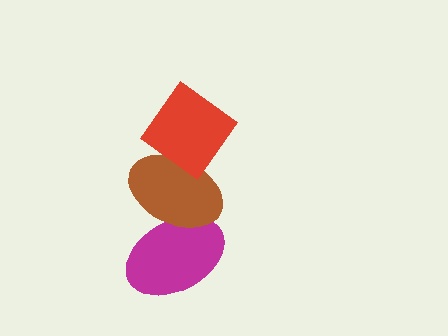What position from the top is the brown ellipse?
The brown ellipse is 2nd from the top.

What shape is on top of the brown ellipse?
The red diamond is on top of the brown ellipse.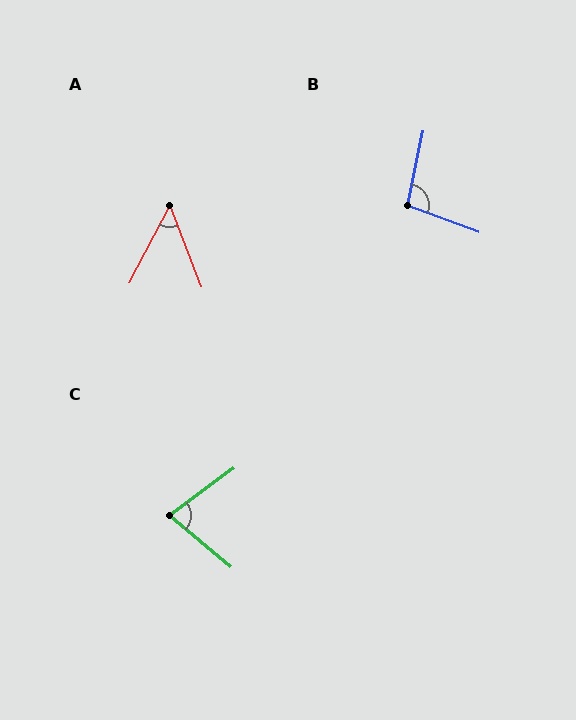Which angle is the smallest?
A, at approximately 48 degrees.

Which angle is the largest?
B, at approximately 98 degrees.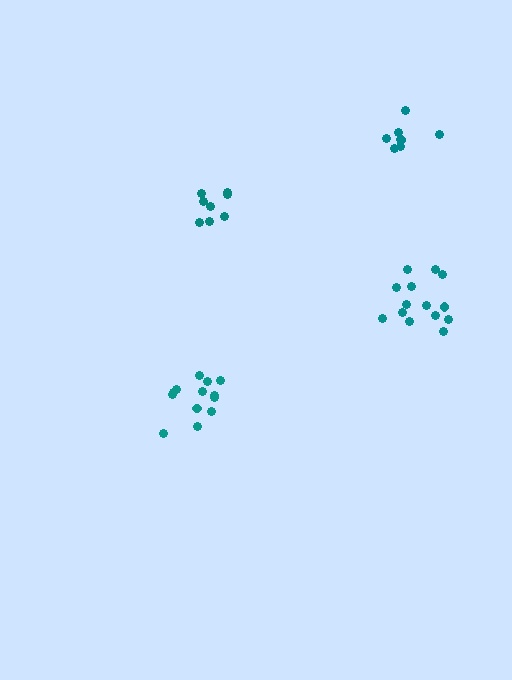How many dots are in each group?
Group 1: 13 dots, Group 2: 14 dots, Group 3: 8 dots, Group 4: 8 dots (43 total).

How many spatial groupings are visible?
There are 4 spatial groupings.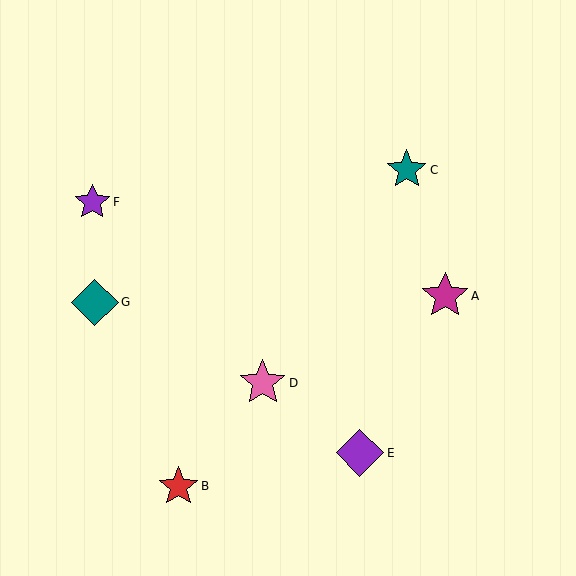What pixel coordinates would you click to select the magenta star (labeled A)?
Click at (445, 296) to select the magenta star A.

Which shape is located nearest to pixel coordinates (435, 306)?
The magenta star (labeled A) at (445, 296) is nearest to that location.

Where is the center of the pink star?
The center of the pink star is at (263, 383).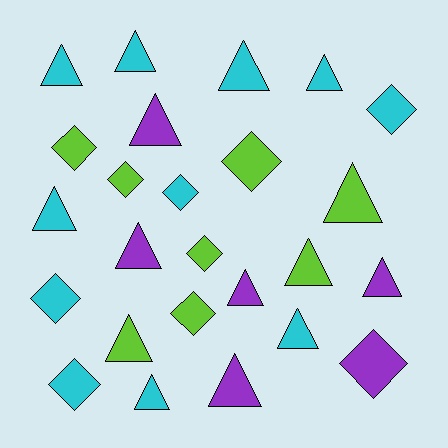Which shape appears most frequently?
Triangle, with 15 objects.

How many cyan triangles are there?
There are 7 cyan triangles.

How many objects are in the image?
There are 25 objects.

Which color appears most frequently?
Cyan, with 11 objects.